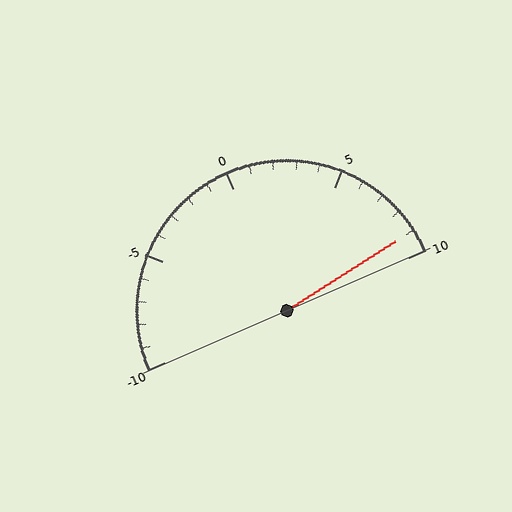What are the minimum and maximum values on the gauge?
The gauge ranges from -10 to 10.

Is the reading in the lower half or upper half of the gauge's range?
The reading is in the upper half of the range (-10 to 10).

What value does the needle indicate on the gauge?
The needle indicates approximately 9.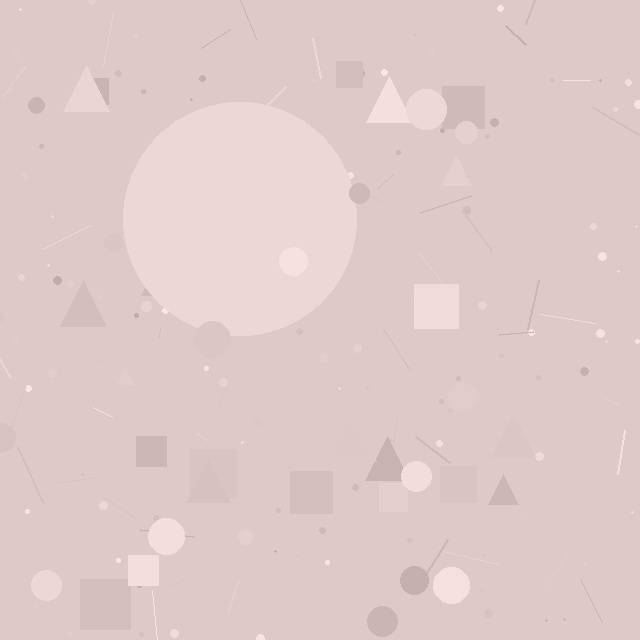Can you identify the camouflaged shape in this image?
The camouflaged shape is a circle.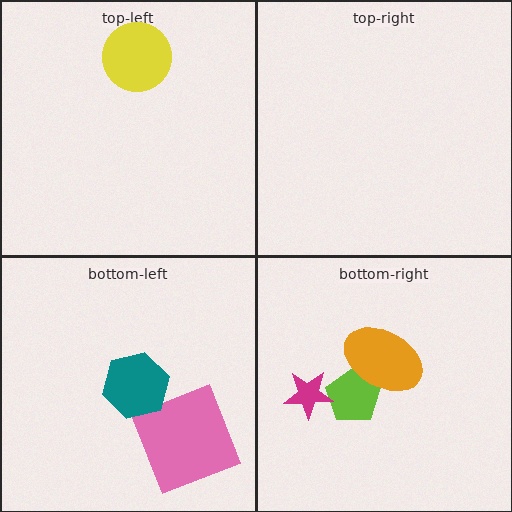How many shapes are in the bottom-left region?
2.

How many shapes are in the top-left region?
1.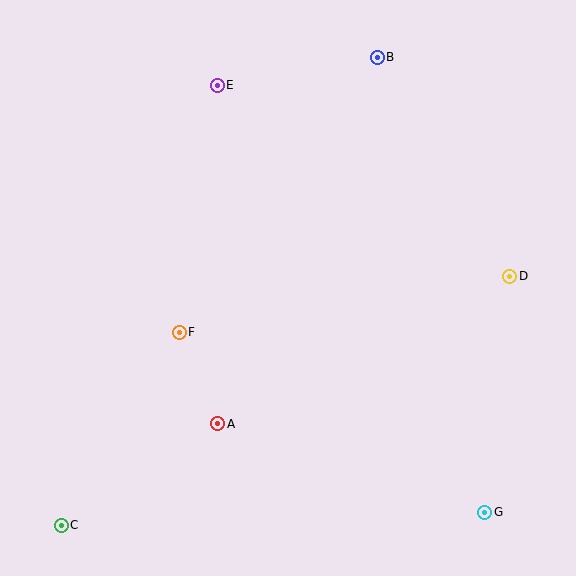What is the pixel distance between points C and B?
The distance between C and B is 565 pixels.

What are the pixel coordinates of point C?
Point C is at (61, 525).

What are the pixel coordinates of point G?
Point G is at (485, 512).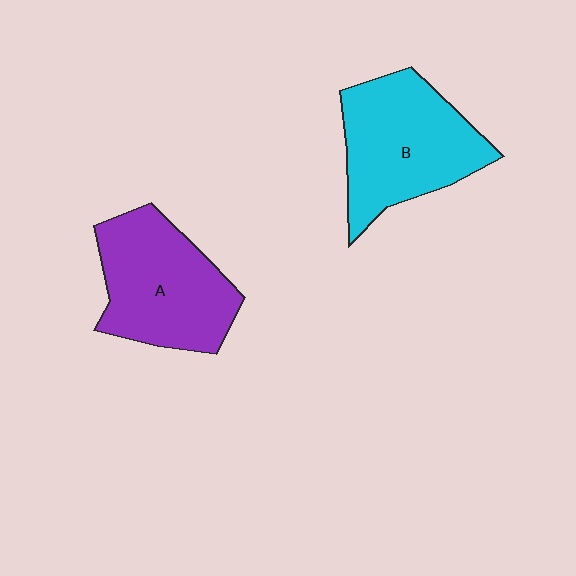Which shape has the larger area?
Shape B (cyan).